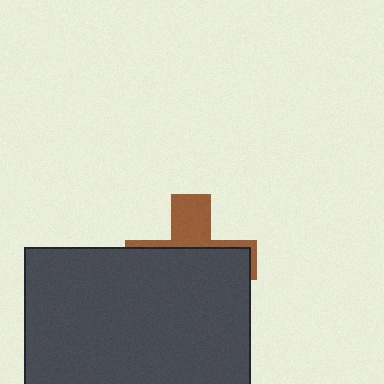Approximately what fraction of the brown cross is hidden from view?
Roughly 66% of the brown cross is hidden behind the dark gray rectangle.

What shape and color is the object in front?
The object in front is a dark gray rectangle.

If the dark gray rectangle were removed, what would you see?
You would see the complete brown cross.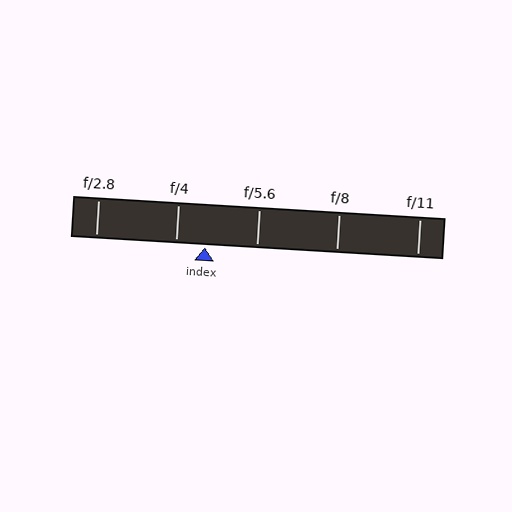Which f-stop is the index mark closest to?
The index mark is closest to f/4.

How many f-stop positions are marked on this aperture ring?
There are 5 f-stop positions marked.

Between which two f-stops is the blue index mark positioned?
The index mark is between f/4 and f/5.6.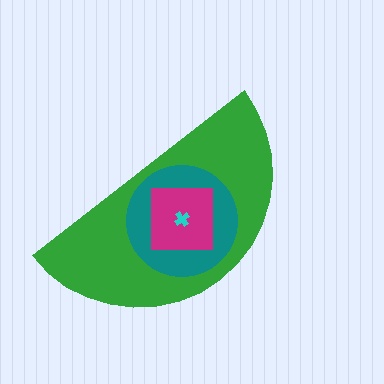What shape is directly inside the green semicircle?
The teal circle.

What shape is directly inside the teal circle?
The magenta square.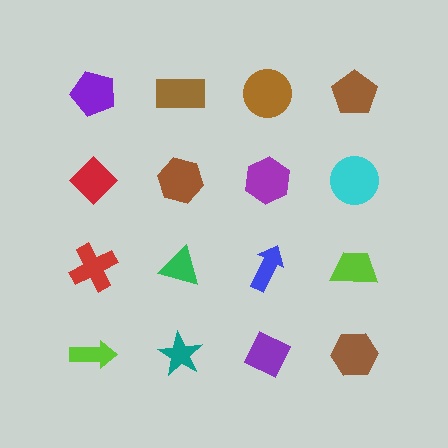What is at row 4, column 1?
A lime arrow.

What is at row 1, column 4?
A brown pentagon.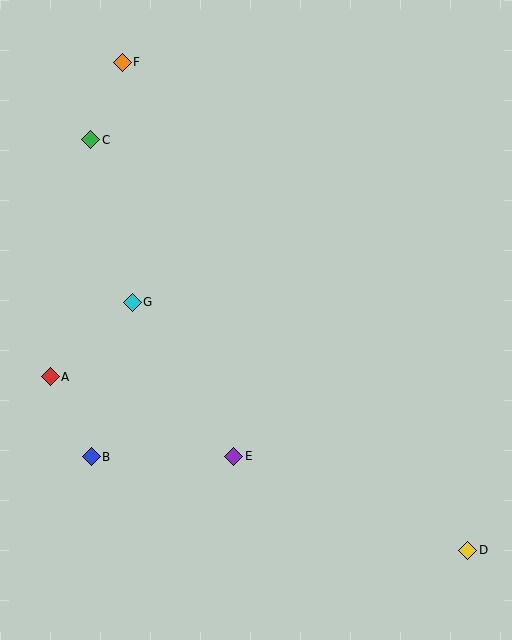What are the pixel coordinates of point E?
Point E is at (234, 456).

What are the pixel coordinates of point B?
Point B is at (91, 457).